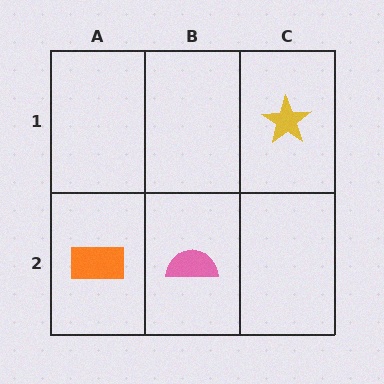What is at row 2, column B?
A pink semicircle.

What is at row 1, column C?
A yellow star.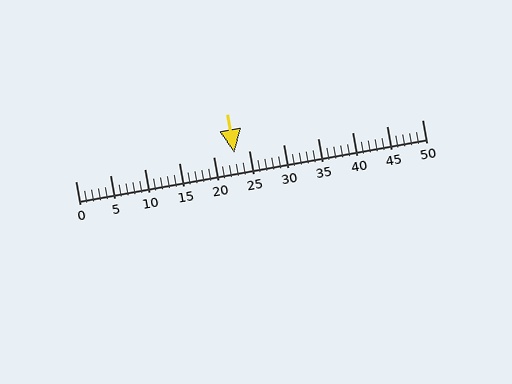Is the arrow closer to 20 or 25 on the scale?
The arrow is closer to 25.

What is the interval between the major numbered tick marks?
The major tick marks are spaced 5 units apart.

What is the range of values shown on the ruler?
The ruler shows values from 0 to 50.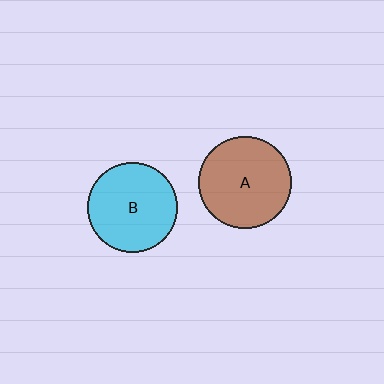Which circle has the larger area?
Circle A (brown).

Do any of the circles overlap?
No, none of the circles overlap.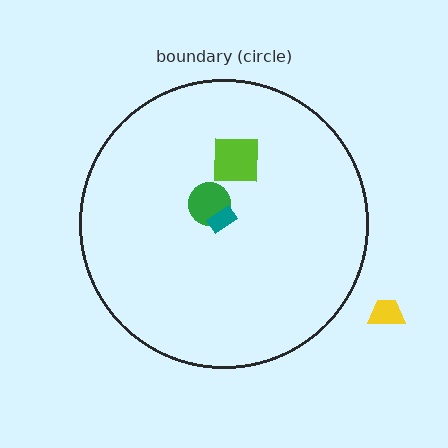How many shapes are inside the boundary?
3 inside, 1 outside.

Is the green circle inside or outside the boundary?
Inside.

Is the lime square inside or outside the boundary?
Inside.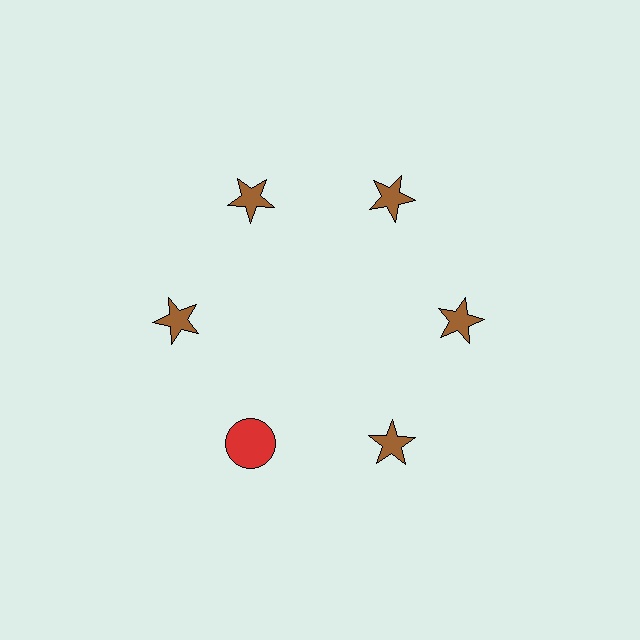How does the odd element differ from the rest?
It differs in both color (red instead of brown) and shape (circle instead of star).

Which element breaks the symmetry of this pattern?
The red circle at roughly the 7 o'clock position breaks the symmetry. All other shapes are brown stars.